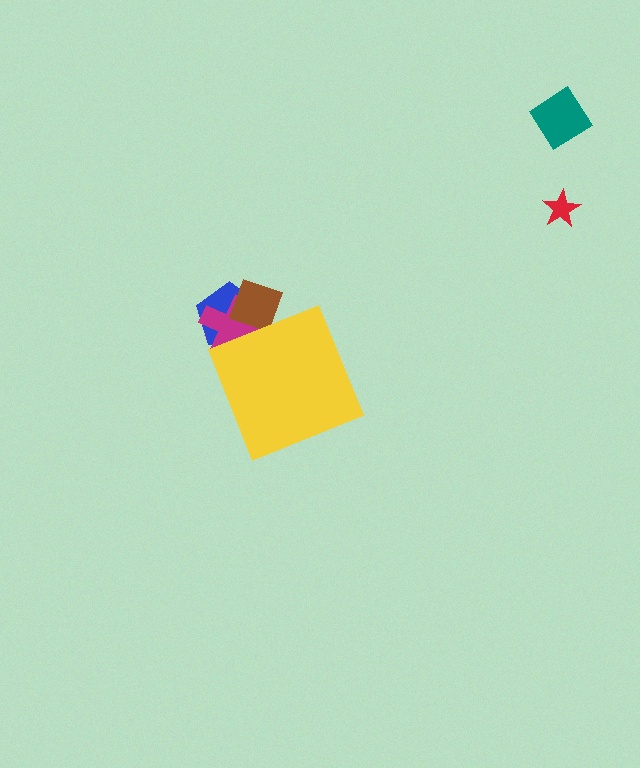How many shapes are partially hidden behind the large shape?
4 shapes are partially hidden.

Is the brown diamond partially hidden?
Yes, the brown diamond is partially hidden behind the yellow diamond.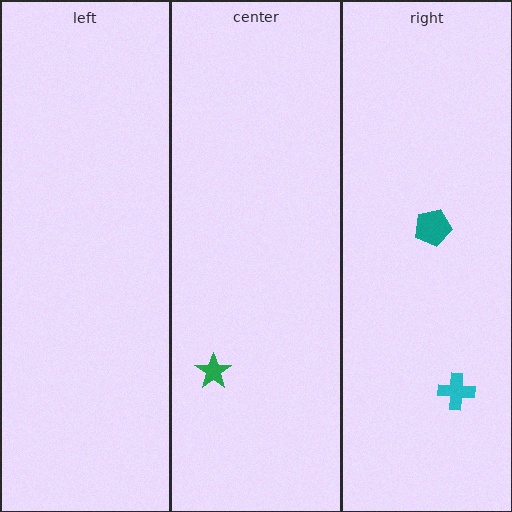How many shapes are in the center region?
1.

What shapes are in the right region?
The teal pentagon, the cyan cross.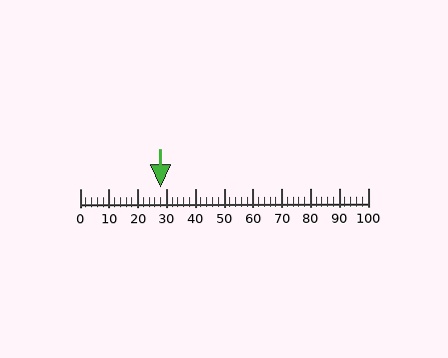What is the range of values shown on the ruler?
The ruler shows values from 0 to 100.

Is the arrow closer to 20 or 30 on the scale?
The arrow is closer to 30.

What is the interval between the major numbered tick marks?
The major tick marks are spaced 10 units apart.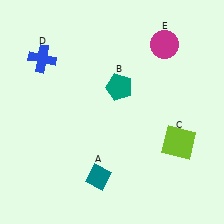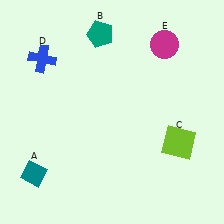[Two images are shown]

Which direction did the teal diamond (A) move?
The teal diamond (A) moved left.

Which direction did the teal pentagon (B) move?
The teal pentagon (B) moved up.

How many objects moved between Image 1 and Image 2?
2 objects moved between the two images.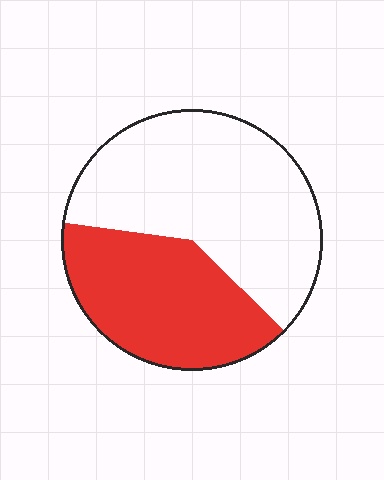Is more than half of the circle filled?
No.